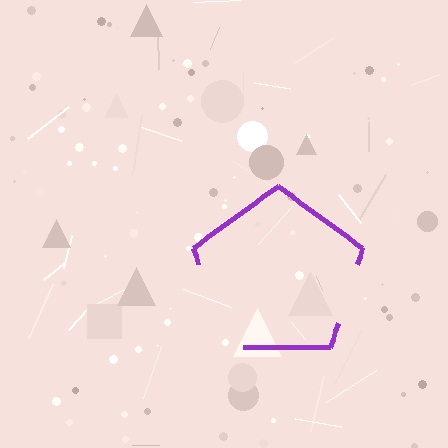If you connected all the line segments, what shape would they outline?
They would outline a pentagon.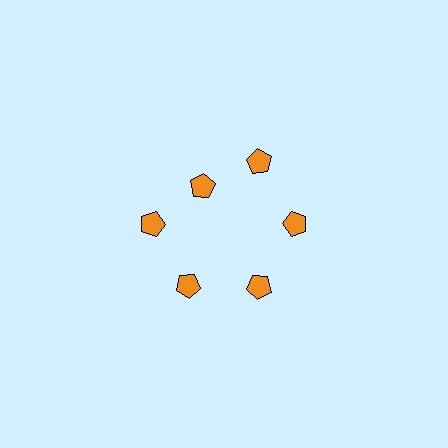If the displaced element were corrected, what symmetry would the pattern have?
It would have 6-fold rotational symmetry — the pattern would map onto itself every 60 degrees.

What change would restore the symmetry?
The symmetry would be restored by moving it outward, back onto the ring so that all 6 pentagons sit at equal angles and equal distance from the center.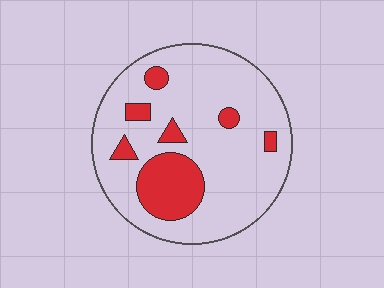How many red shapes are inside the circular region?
7.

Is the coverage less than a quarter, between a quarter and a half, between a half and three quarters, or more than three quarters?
Less than a quarter.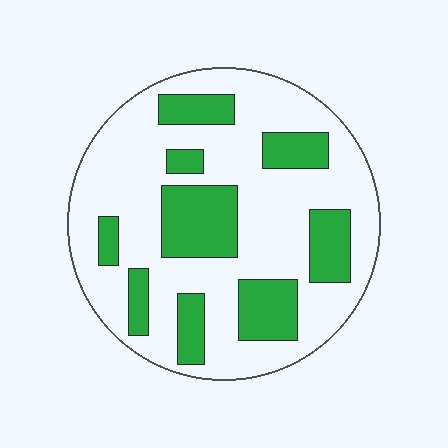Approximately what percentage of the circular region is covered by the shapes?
Approximately 30%.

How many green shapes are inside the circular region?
9.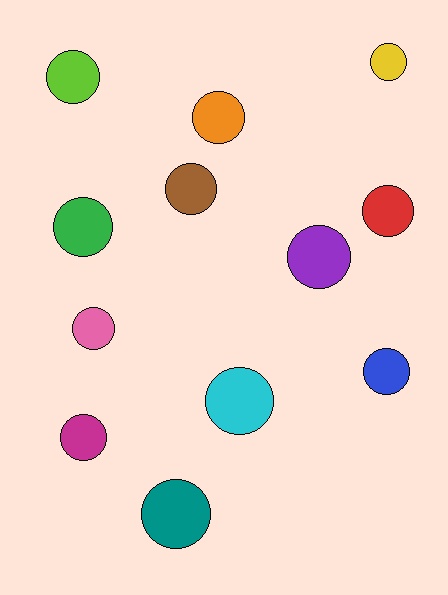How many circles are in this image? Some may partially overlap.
There are 12 circles.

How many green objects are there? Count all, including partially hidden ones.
There is 1 green object.